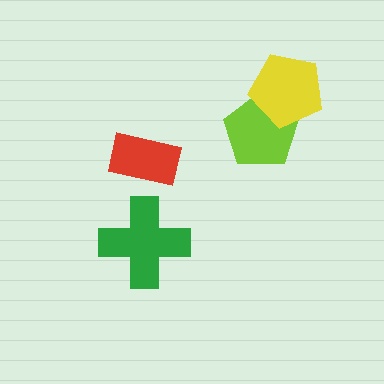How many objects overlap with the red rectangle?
0 objects overlap with the red rectangle.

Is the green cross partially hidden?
No, no other shape covers it.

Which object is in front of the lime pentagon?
The yellow pentagon is in front of the lime pentagon.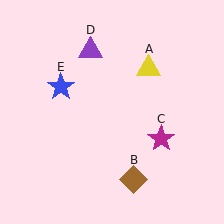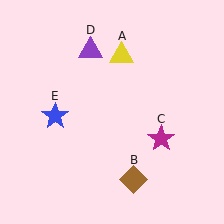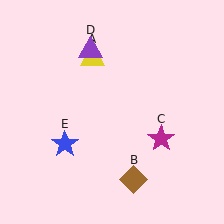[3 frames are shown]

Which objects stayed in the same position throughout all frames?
Brown diamond (object B) and magenta star (object C) and purple triangle (object D) remained stationary.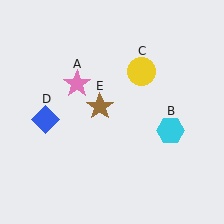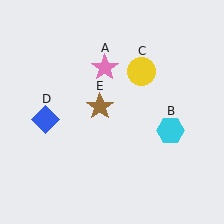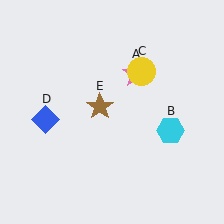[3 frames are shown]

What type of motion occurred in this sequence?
The pink star (object A) rotated clockwise around the center of the scene.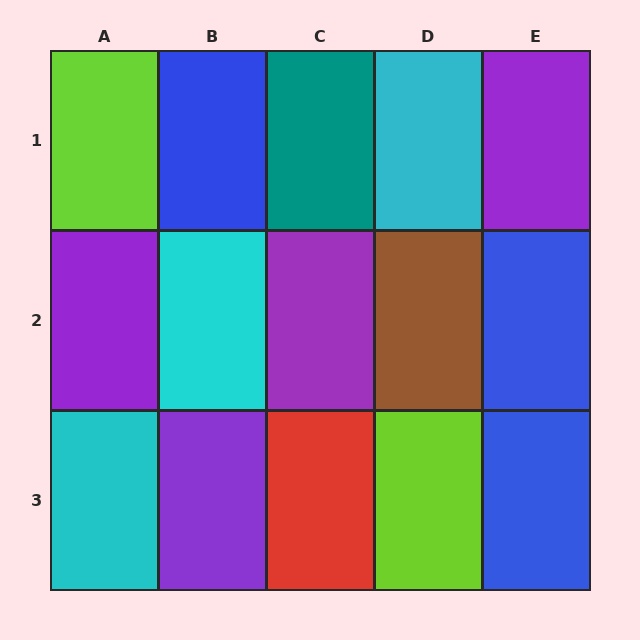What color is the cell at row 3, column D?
Lime.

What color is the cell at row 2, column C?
Purple.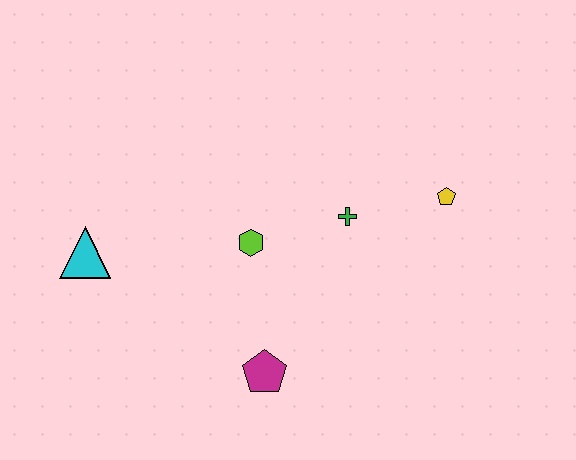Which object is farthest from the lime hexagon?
The yellow pentagon is farthest from the lime hexagon.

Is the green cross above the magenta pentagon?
Yes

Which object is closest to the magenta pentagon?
The lime hexagon is closest to the magenta pentagon.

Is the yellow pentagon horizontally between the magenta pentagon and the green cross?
No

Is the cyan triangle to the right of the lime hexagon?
No